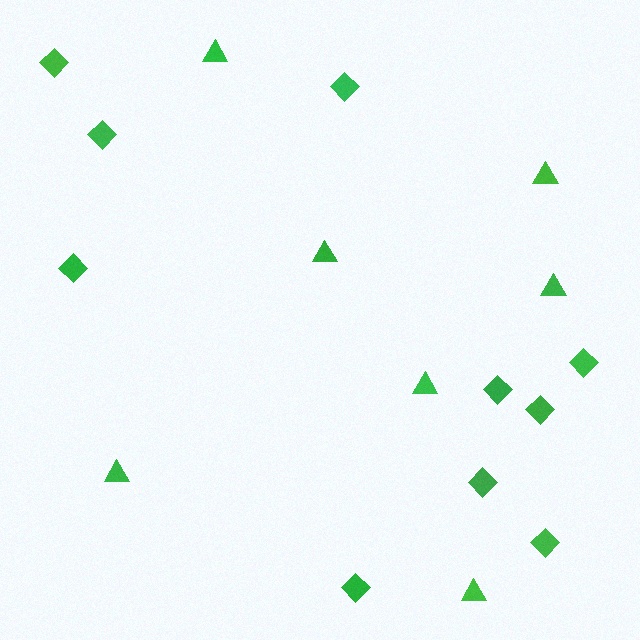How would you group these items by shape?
There are 2 groups: one group of diamonds (10) and one group of triangles (7).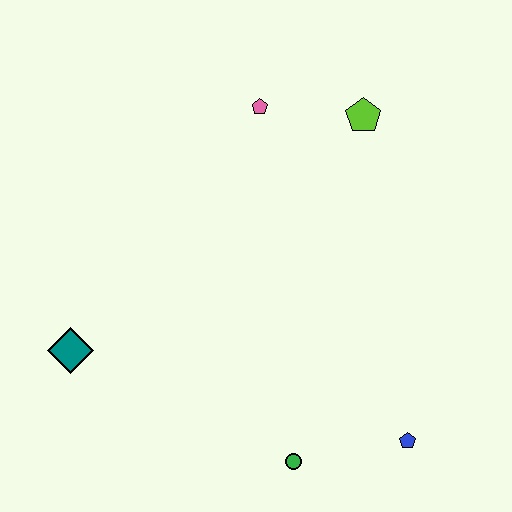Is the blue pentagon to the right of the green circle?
Yes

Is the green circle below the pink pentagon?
Yes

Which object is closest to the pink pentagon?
The lime pentagon is closest to the pink pentagon.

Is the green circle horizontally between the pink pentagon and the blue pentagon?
Yes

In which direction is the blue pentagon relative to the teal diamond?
The blue pentagon is to the right of the teal diamond.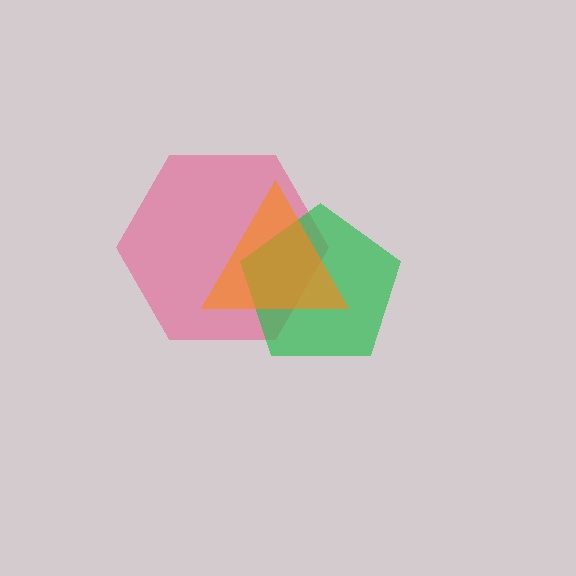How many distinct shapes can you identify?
There are 3 distinct shapes: a pink hexagon, a green pentagon, an orange triangle.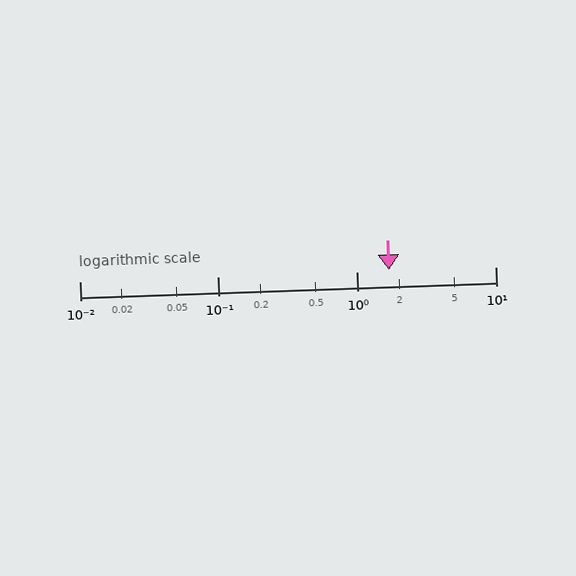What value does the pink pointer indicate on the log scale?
The pointer indicates approximately 1.7.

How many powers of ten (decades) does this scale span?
The scale spans 3 decades, from 0.01 to 10.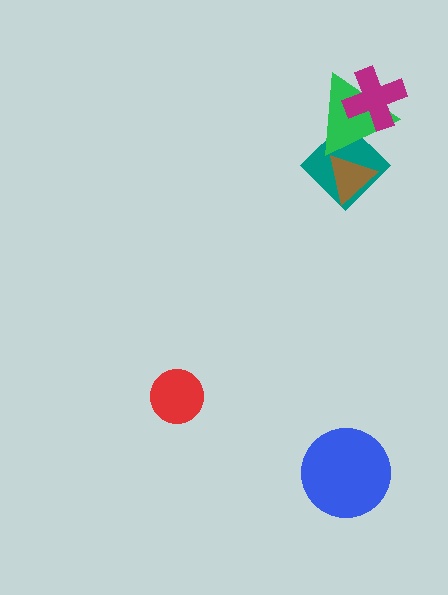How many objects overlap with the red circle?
0 objects overlap with the red circle.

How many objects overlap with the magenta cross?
1 object overlaps with the magenta cross.